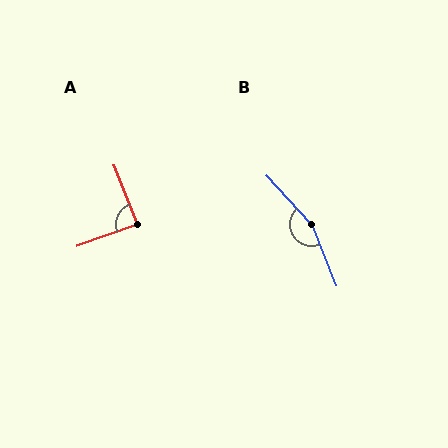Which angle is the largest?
B, at approximately 159 degrees.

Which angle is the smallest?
A, at approximately 88 degrees.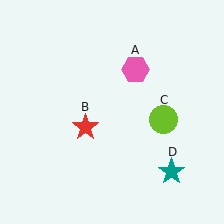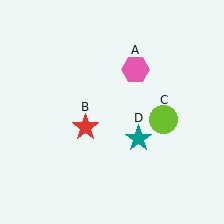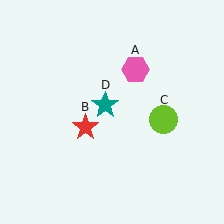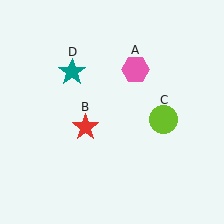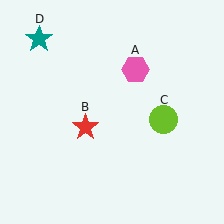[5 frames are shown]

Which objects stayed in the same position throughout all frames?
Pink hexagon (object A) and red star (object B) and lime circle (object C) remained stationary.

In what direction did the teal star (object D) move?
The teal star (object D) moved up and to the left.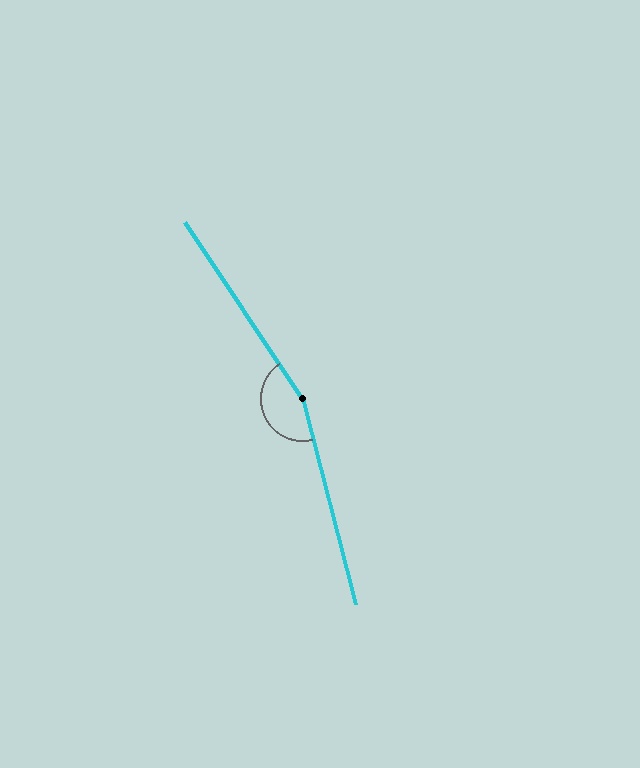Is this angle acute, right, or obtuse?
It is obtuse.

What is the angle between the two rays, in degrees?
Approximately 161 degrees.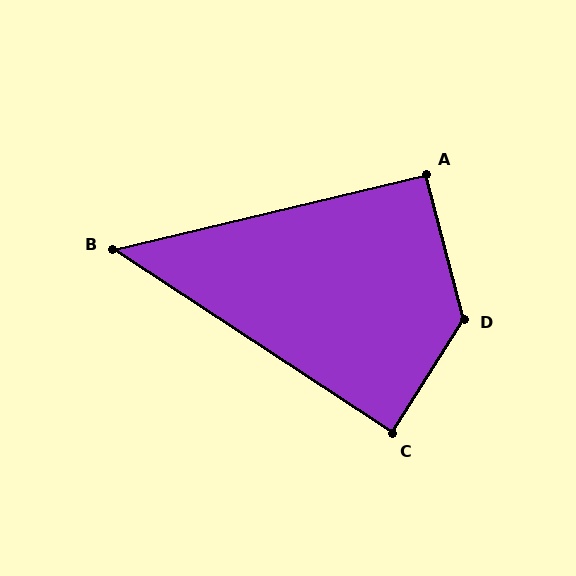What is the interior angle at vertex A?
Approximately 91 degrees (approximately right).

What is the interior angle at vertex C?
Approximately 89 degrees (approximately right).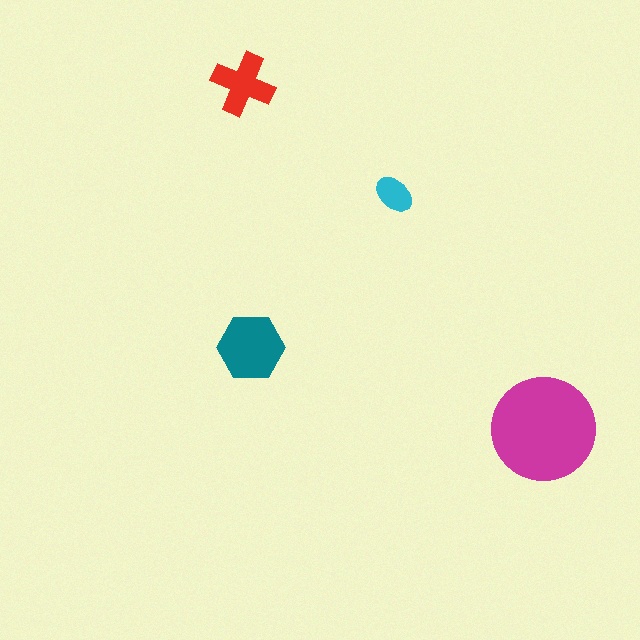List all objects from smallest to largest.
The cyan ellipse, the red cross, the teal hexagon, the magenta circle.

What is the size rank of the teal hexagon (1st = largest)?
2nd.